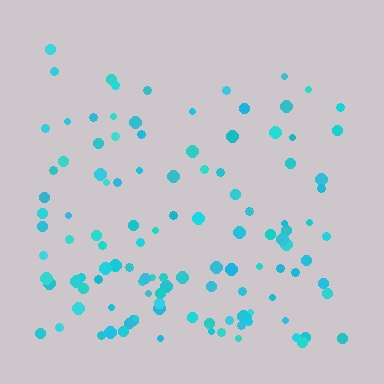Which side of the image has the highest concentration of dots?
The bottom.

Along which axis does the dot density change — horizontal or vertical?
Vertical.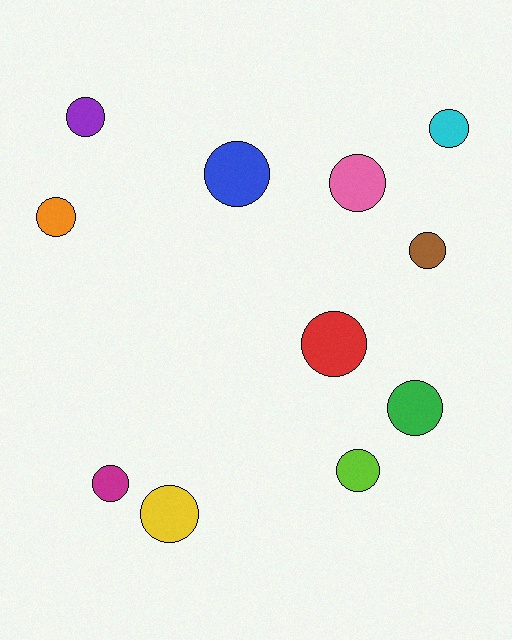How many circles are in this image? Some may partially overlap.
There are 11 circles.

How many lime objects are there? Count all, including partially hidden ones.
There is 1 lime object.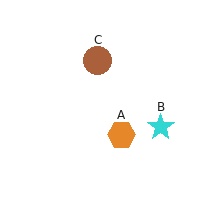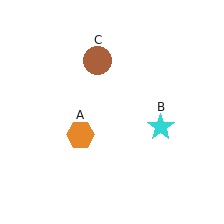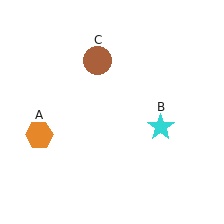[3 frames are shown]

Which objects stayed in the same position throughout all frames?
Cyan star (object B) and brown circle (object C) remained stationary.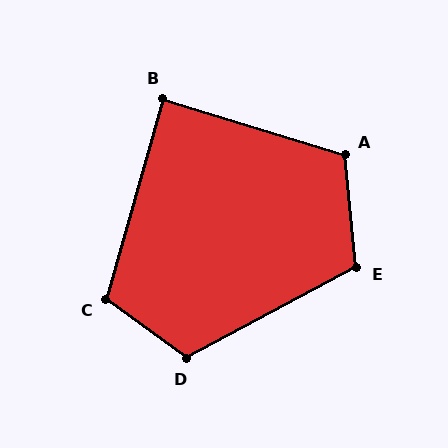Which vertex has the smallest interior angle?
B, at approximately 89 degrees.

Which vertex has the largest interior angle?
D, at approximately 115 degrees.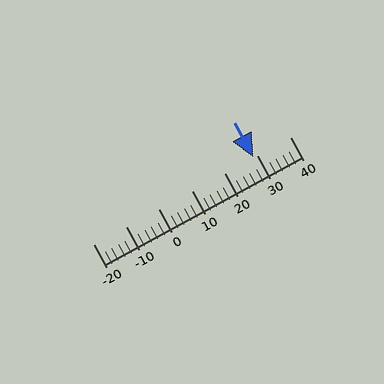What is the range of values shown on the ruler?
The ruler shows values from -20 to 40.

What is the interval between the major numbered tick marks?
The major tick marks are spaced 10 units apart.